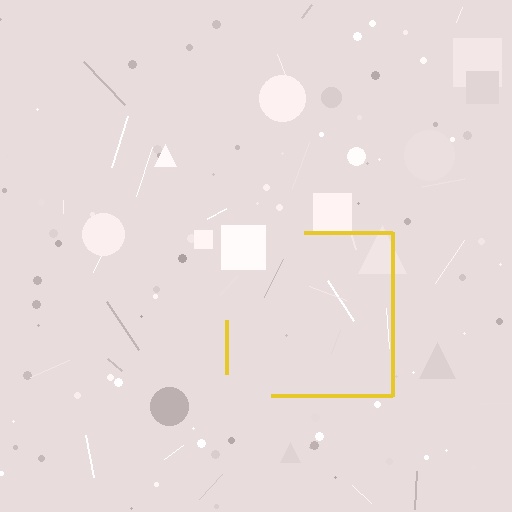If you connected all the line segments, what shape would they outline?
They would outline a square.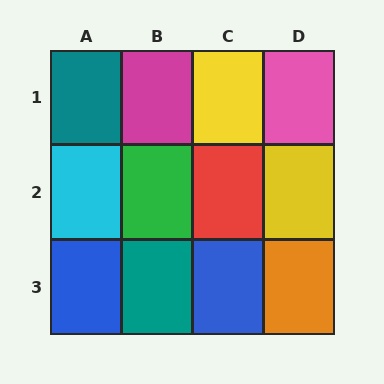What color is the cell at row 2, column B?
Green.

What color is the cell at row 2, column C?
Red.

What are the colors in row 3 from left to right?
Blue, teal, blue, orange.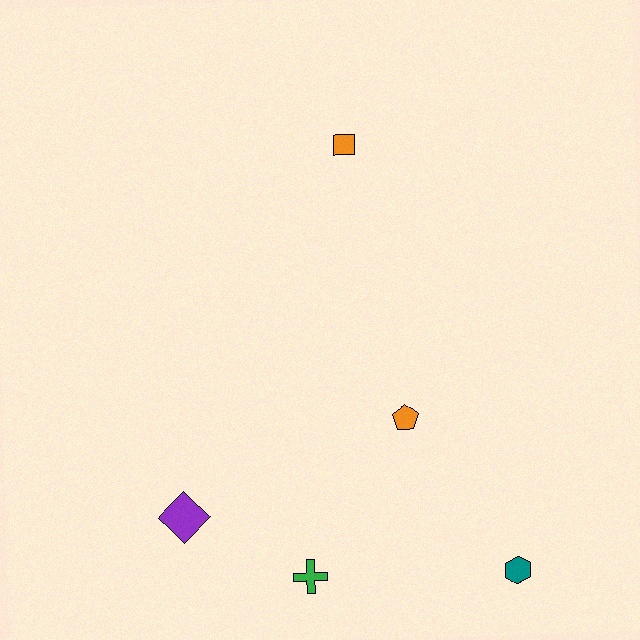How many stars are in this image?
There are no stars.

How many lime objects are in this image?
There are no lime objects.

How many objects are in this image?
There are 5 objects.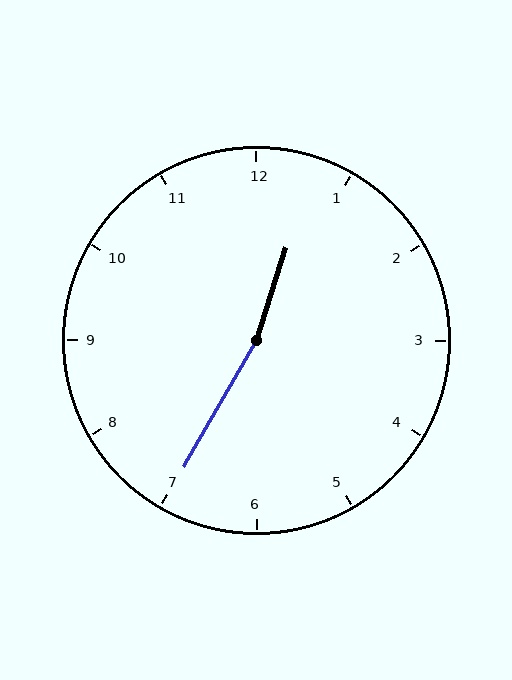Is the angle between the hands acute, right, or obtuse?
It is obtuse.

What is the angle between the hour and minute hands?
Approximately 168 degrees.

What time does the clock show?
12:35.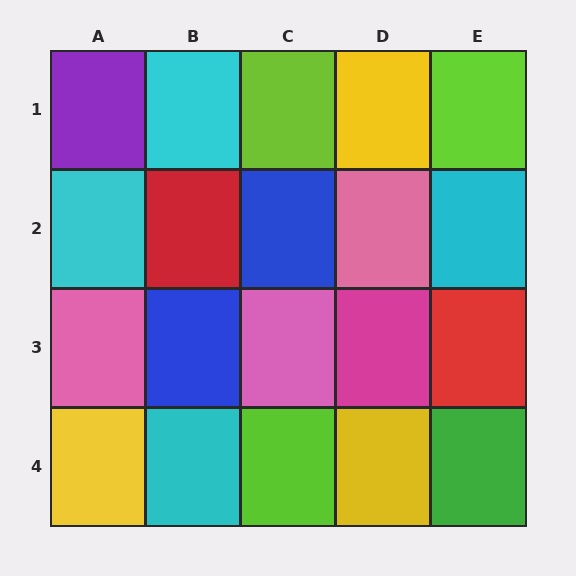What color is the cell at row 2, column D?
Pink.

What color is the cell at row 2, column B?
Red.